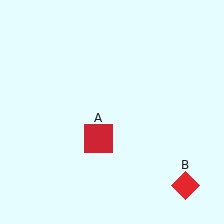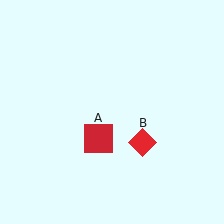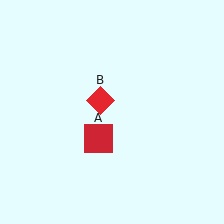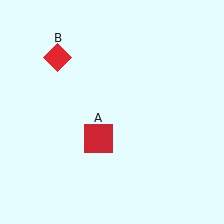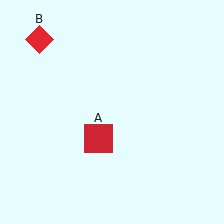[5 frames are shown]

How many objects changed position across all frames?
1 object changed position: red diamond (object B).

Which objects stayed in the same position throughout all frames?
Red square (object A) remained stationary.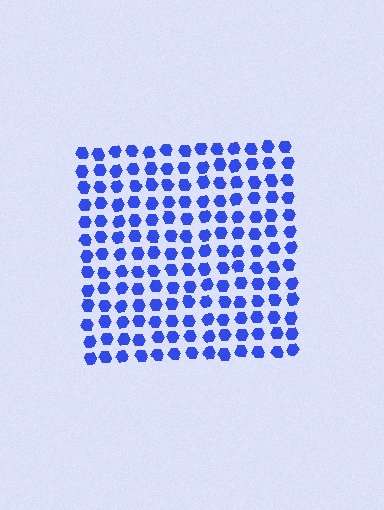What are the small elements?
The small elements are hexagons.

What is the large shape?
The large shape is a square.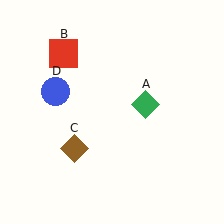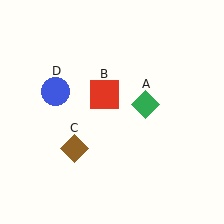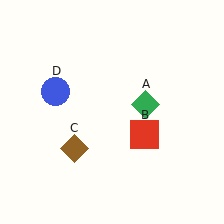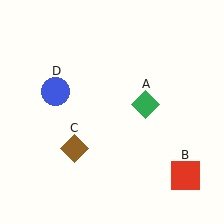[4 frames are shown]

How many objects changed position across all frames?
1 object changed position: red square (object B).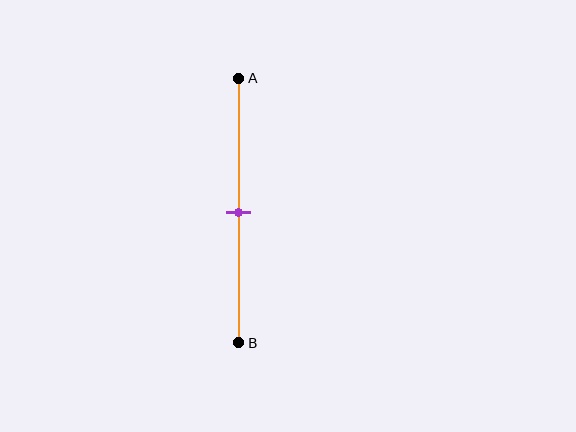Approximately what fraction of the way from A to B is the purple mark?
The purple mark is approximately 50% of the way from A to B.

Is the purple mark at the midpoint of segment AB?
Yes, the mark is approximately at the midpoint.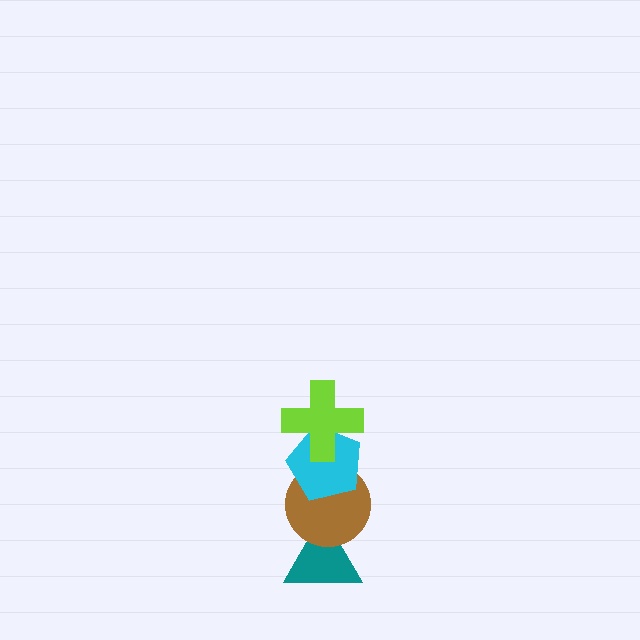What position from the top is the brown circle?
The brown circle is 3rd from the top.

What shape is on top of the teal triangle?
The brown circle is on top of the teal triangle.